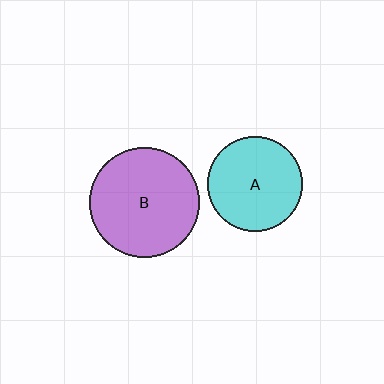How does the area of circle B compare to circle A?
Approximately 1.4 times.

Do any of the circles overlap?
No, none of the circles overlap.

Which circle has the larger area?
Circle B (purple).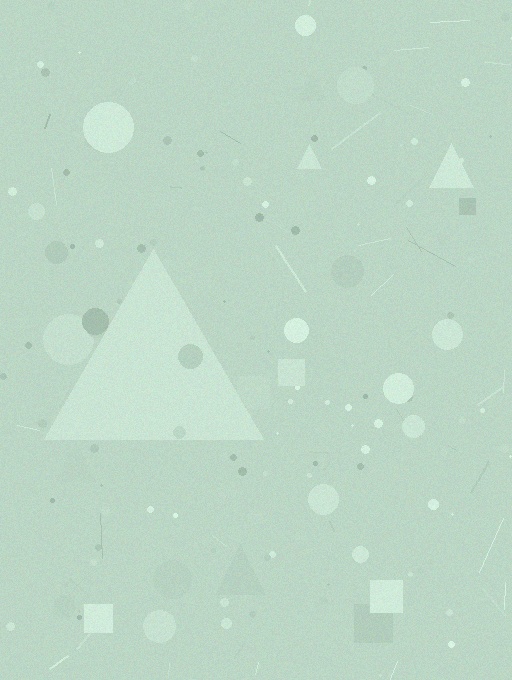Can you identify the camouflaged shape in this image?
The camouflaged shape is a triangle.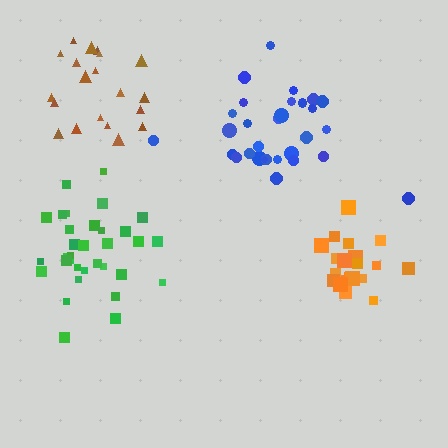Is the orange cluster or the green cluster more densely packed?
Green.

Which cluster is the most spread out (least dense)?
Brown.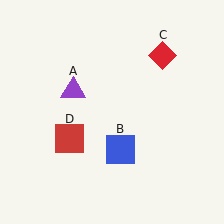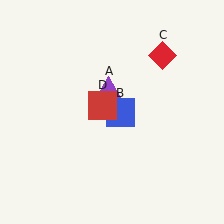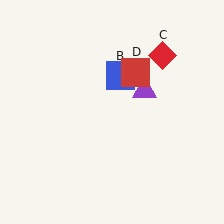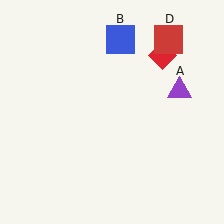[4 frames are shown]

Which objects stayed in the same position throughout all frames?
Red diamond (object C) remained stationary.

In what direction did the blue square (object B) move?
The blue square (object B) moved up.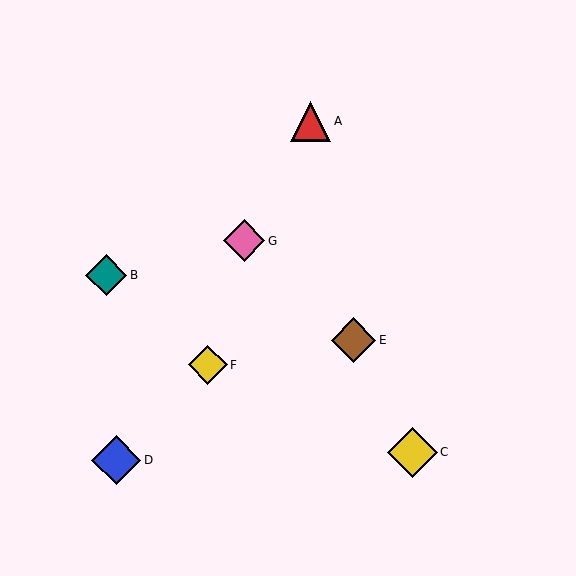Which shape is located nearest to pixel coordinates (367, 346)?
The brown diamond (labeled E) at (354, 340) is nearest to that location.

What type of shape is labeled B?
Shape B is a teal diamond.